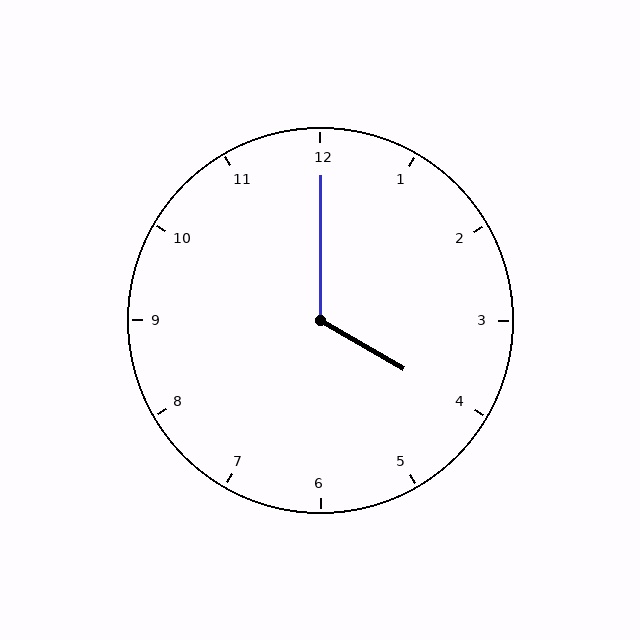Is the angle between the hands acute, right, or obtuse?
It is obtuse.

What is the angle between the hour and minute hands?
Approximately 120 degrees.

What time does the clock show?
4:00.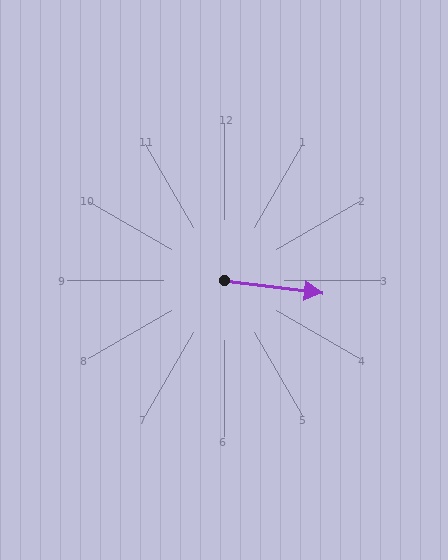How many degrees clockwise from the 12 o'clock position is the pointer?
Approximately 97 degrees.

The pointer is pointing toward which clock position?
Roughly 3 o'clock.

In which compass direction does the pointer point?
East.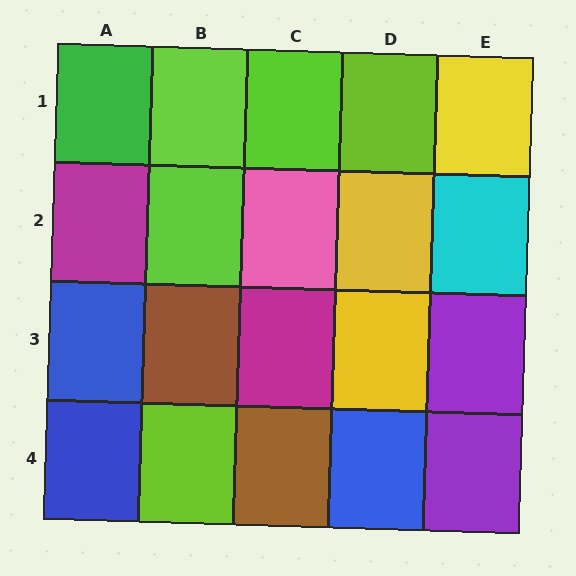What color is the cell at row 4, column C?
Brown.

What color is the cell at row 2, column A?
Magenta.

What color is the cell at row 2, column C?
Pink.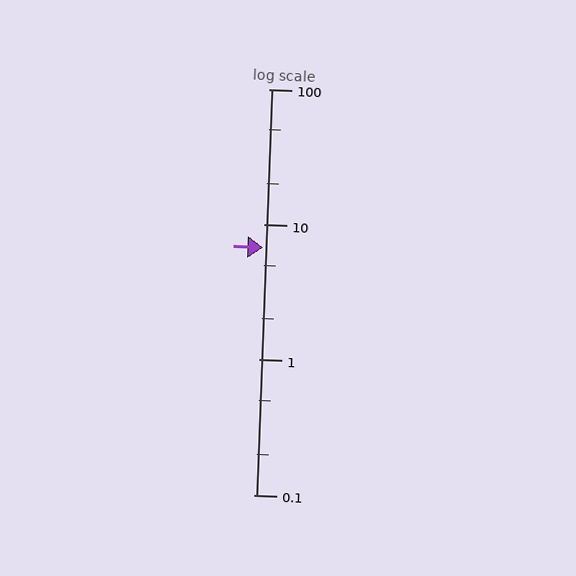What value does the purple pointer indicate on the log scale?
The pointer indicates approximately 6.7.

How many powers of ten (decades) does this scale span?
The scale spans 3 decades, from 0.1 to 100.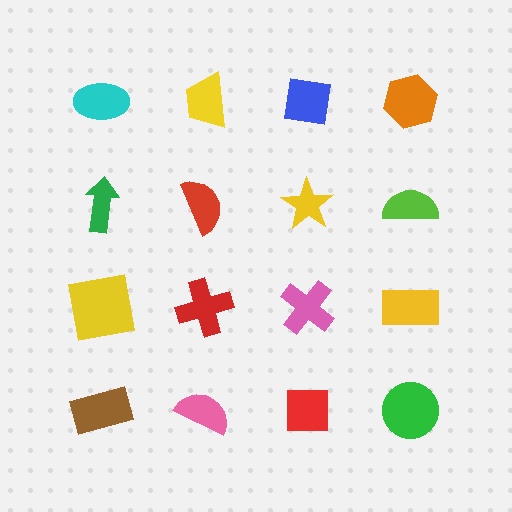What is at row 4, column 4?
A green circle.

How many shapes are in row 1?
4 shapes.